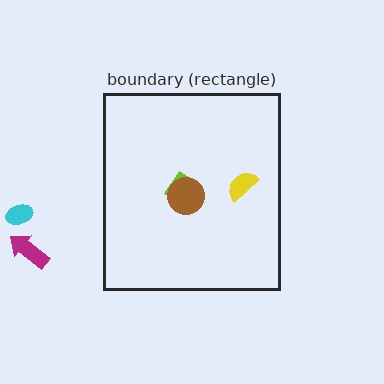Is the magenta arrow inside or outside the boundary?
Outside.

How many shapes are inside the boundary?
3 inside, 2 outside.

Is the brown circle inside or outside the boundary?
Inside.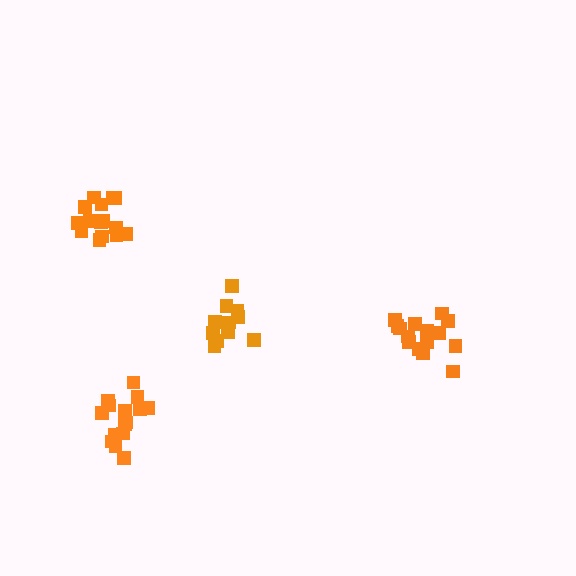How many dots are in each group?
Group 1: 15 dots, Group 2: 15 dots, Group 3: 11 dots, Group 4: 15 dots (56 total).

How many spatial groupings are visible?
There are 4 spatial groupings.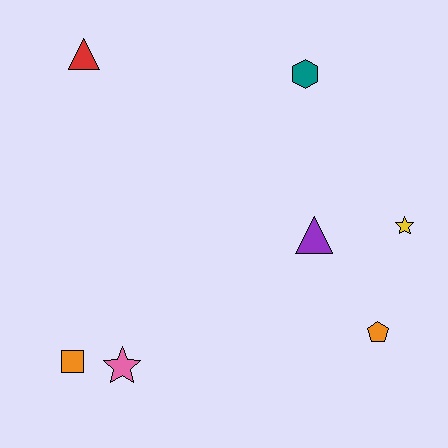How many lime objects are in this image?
There are no lime objects.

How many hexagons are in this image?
There is 1 hexagon.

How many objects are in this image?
There are 7 objects.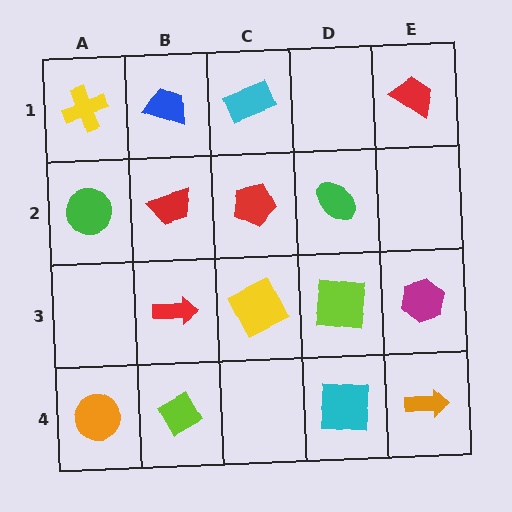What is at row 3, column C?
A yellow square.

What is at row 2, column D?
A green ellipse.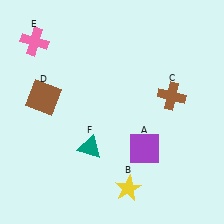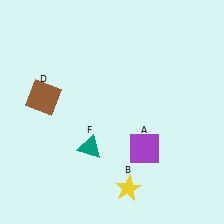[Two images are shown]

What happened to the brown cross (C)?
The brown cross (C) was removed in Image 2. It was in the top-right area of Image 1.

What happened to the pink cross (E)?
The pink cross (E) was removed in Image 2. It was in the top-left area of Image 1.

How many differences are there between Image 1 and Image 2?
There are 2 differences between the two images.